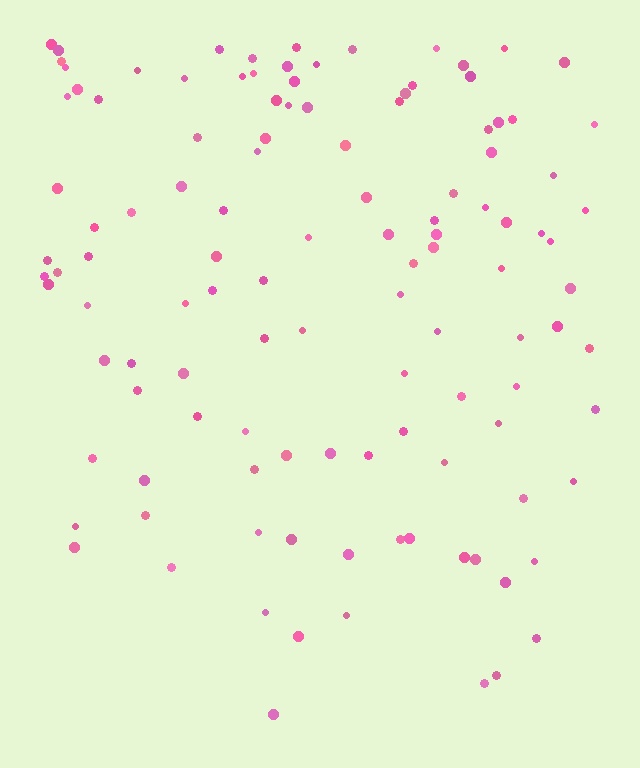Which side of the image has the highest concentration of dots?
The top.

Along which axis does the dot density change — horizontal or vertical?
Vertical.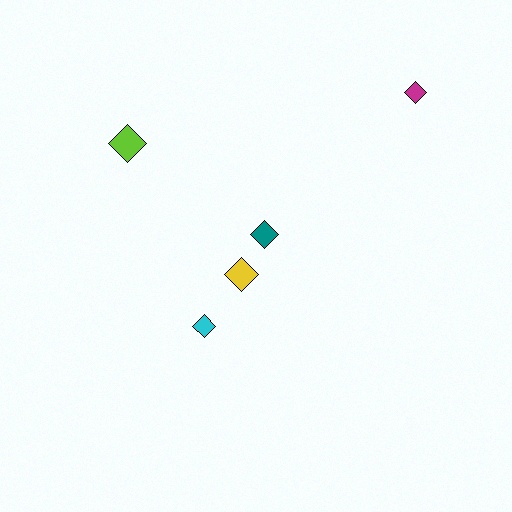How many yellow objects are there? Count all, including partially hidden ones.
There is 1 yellow object.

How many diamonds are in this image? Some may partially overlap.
There are 5 diamonds.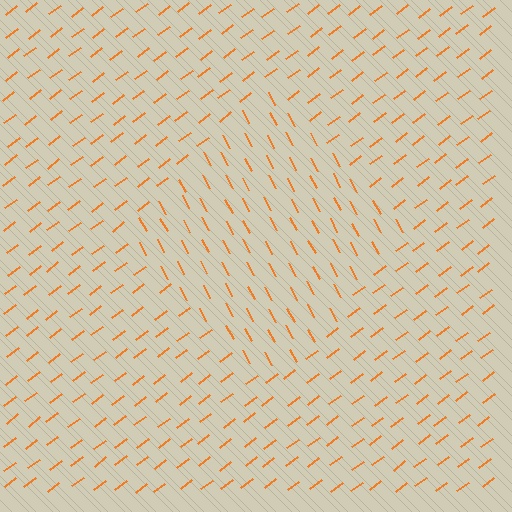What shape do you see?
I see a diamond.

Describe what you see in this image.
The image is filled with small orange line segments. A diamond region in the image has lines oriented differently from the surrounding lines, creating a visible texture boundary.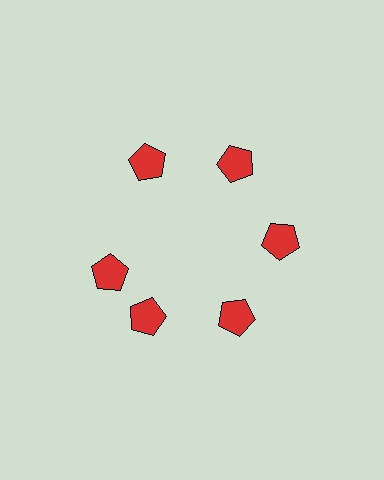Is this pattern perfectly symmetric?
No. The 6 red pentagons are arranged in a ring, but one element near the 9 o'clock position is rotated out of alignment along the ring, breaking the 6-fold rotational symmetry.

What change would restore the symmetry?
The symmetry would be restored by rotating it back into even spacing with its neighbors so that all 6 pentagons sit at equal angles and equal distance from the center.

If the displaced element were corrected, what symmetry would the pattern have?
It would have 6-fold rotational symmetry — the pattern would map onto itself every 60 degrees.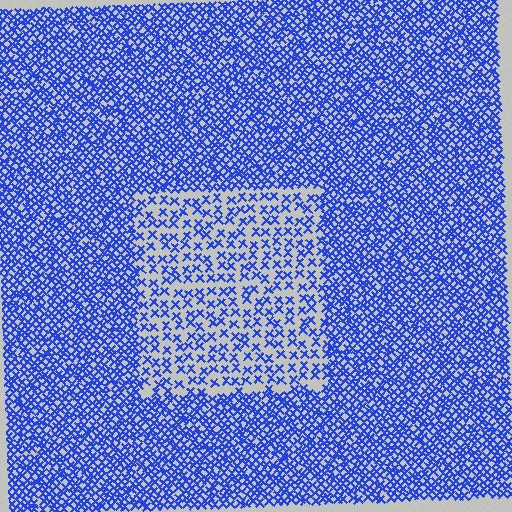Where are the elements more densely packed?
The elements are more densely packed outside the rectangle boundary.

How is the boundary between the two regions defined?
The boundary is defined by a change in element density (approximately 2.2x ratio). All elements are the same color, size, and shape.